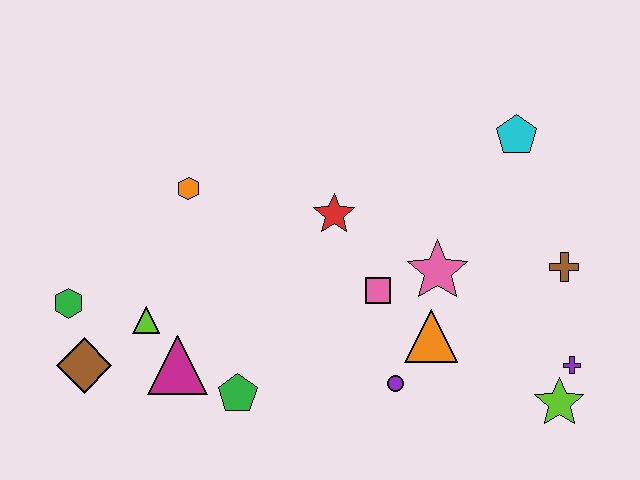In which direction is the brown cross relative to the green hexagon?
The brown cross is to the right of the green hexagon.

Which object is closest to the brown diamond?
The green hexagon is closest to the brown diamond.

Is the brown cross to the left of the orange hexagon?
No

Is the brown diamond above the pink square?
No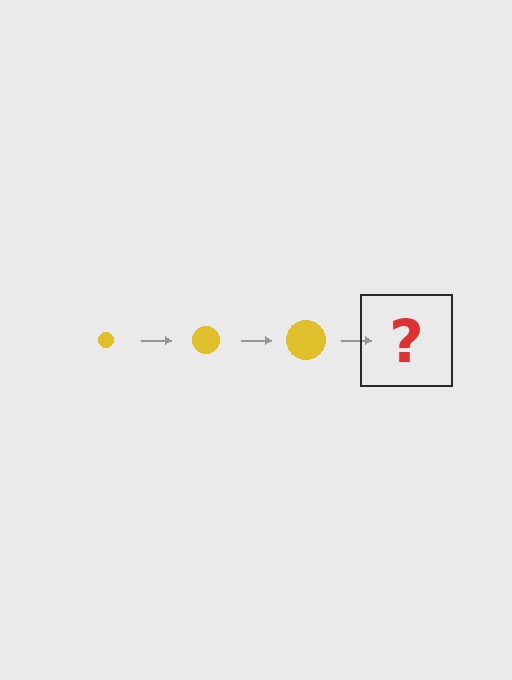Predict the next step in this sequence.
The next step is a yellow circle, larger than the previous one.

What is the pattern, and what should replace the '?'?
The pattern is that the circle gets progressively larger each step. The '?' should be a yellow circle, larger than the previous one.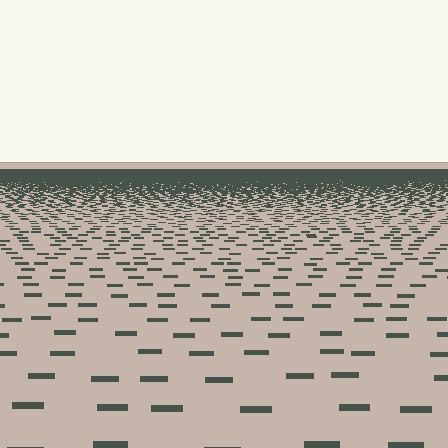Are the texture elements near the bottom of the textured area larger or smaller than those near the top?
Larger. Near the bottom, elements are closer to the viewer and appear at a bigger on-screen size.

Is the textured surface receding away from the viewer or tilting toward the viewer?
The surface is receding away from the viewer. Texture elements get smaller and denser toward the top.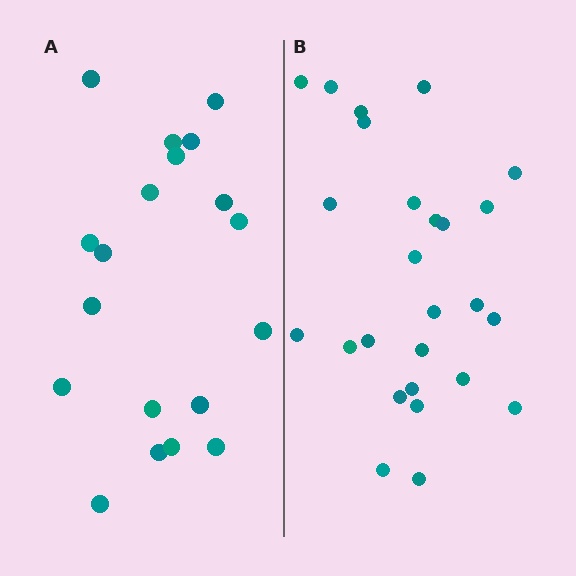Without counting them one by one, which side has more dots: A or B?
Region B (the right region) has more dots.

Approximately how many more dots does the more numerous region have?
Region B has roughly 8 or so more dots than region A.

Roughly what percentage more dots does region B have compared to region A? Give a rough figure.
About 35% more.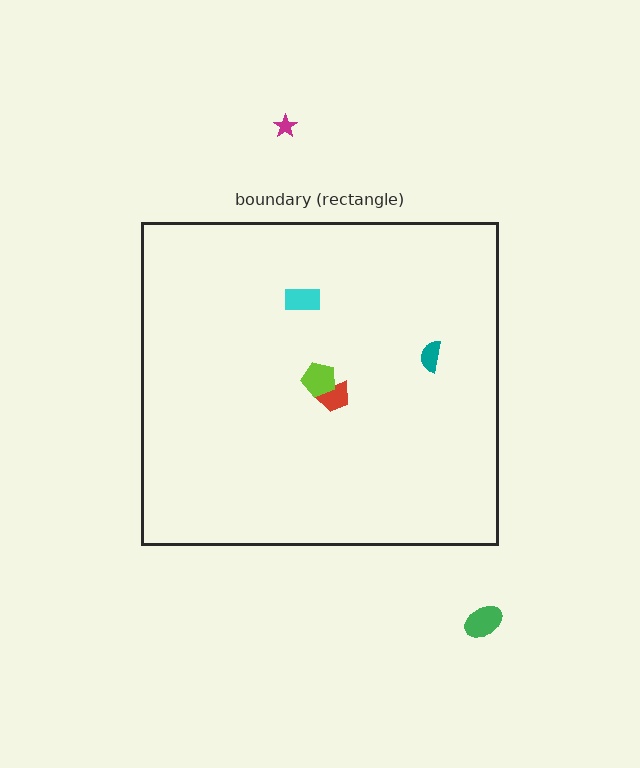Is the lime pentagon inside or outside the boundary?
Inside.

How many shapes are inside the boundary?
4 inside, 2 outside.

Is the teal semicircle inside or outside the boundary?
Inside.